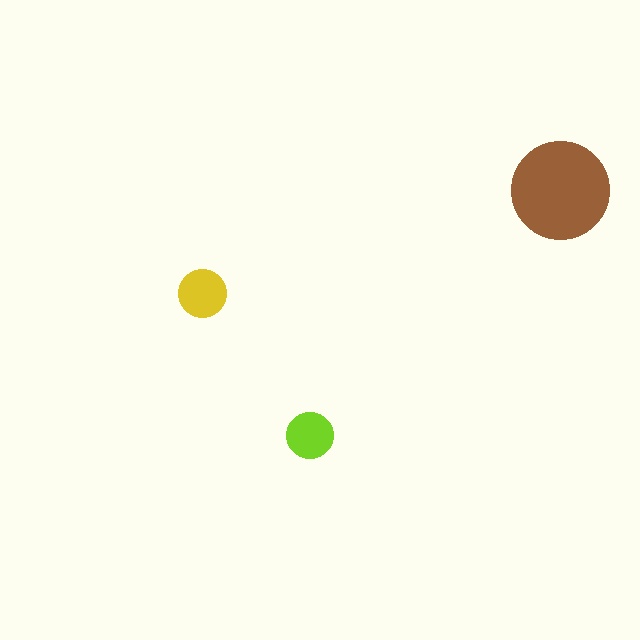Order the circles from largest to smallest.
the brown one, the yellow one, the lime one.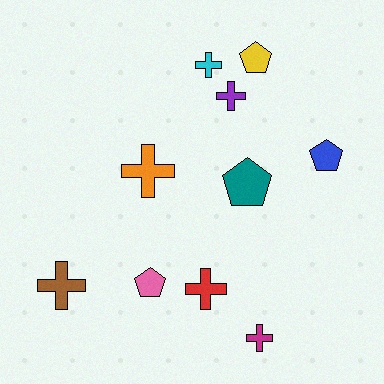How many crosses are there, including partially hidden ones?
There are 6 crosses.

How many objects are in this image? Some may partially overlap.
There are 10 objects.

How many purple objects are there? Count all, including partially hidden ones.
There is 1 purple object.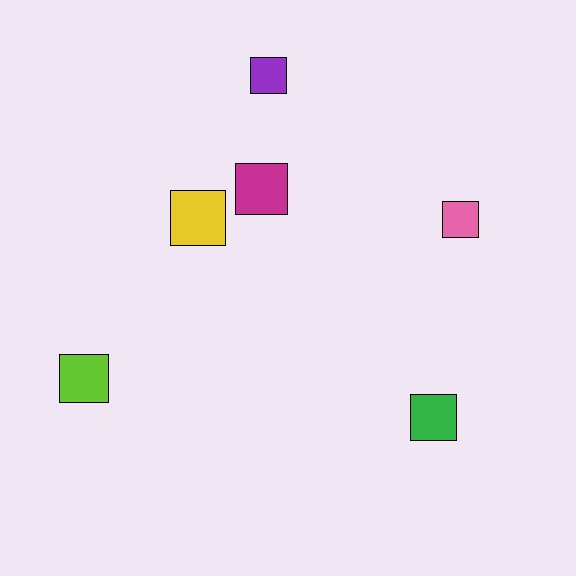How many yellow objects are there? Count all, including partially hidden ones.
There is 1 yellow object.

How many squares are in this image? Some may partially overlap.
There are 6 squares.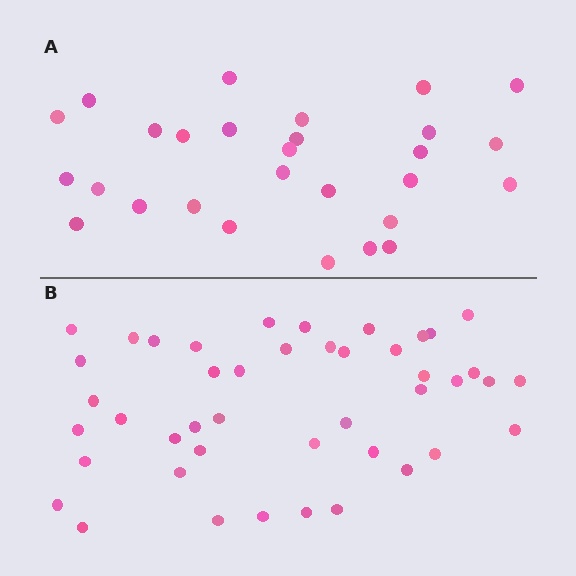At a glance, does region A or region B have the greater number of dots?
Region B (the bottom region) has more dots.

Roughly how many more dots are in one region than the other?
Region B has approximately 15 more dots than region A.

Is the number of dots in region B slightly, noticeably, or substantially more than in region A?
Region B has substantially more. The ratio is roughly 1.6 to 1.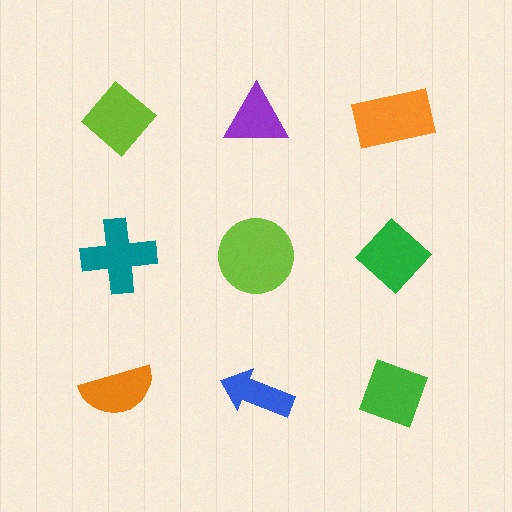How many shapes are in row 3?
3 shapes.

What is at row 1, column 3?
An orange rectangle.